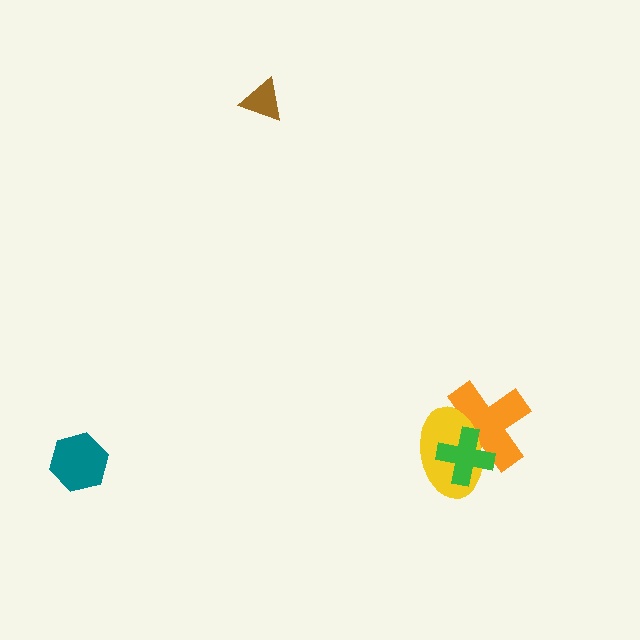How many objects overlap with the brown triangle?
0 objects overlap with the brown triangle.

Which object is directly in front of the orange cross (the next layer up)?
The yellow ellipse is directly in front of the orange cross.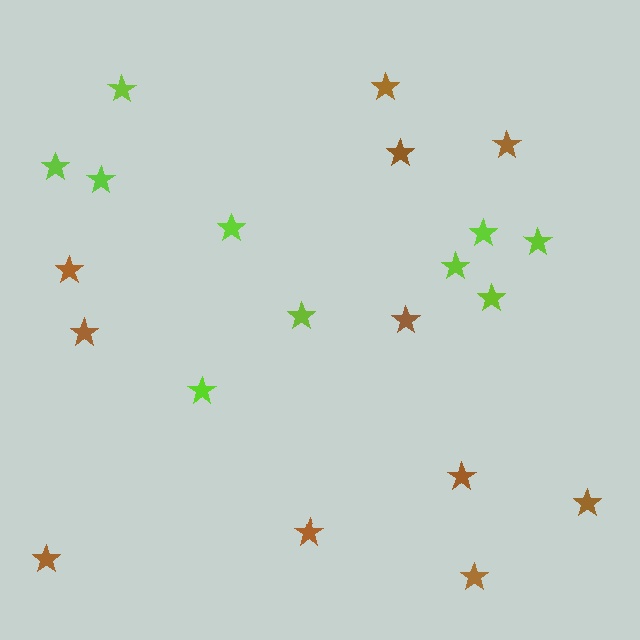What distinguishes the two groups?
There are 2 groups: one group of brown stars (11) and one group of lime stars (10).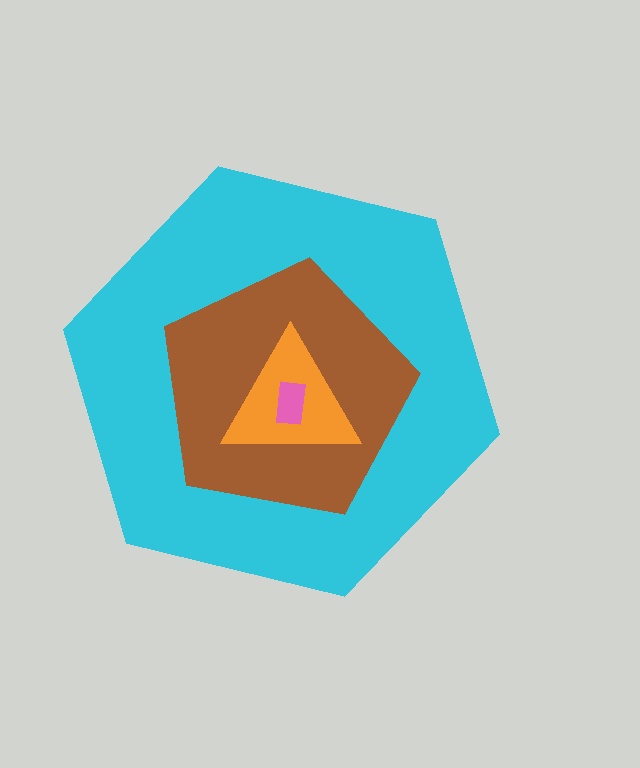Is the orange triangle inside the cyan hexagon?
Yes.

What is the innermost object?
The pink rectangle.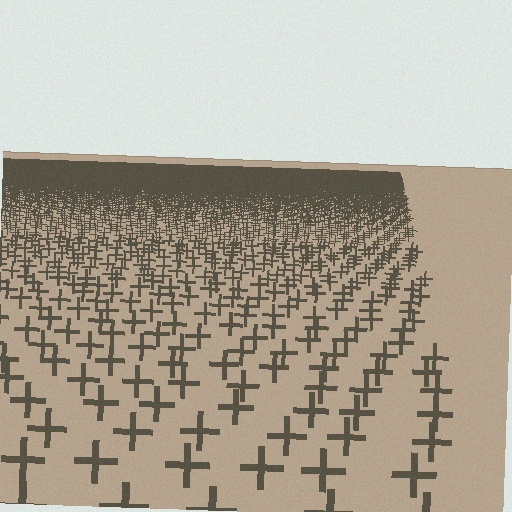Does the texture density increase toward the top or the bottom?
Density increases toward the top.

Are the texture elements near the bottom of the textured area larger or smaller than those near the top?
Larger. Near the bottom, elements are closer to the viewer and appear at a bigger on-screen size.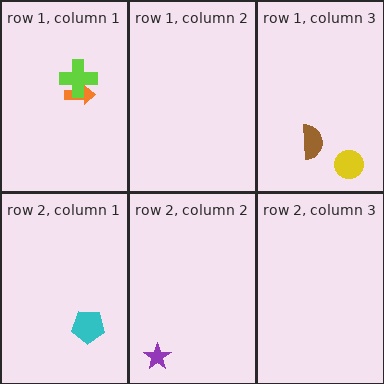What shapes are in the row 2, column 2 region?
The purple star.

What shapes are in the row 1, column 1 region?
The orange arrow, the lime cross.